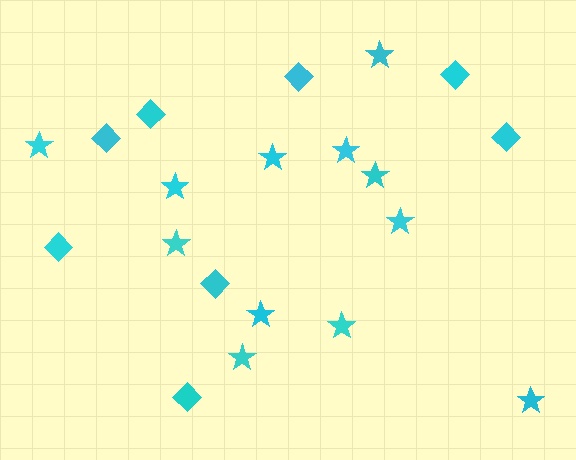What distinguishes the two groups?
There are 2 groups: one group of stars (12) and one group of diamonds (8).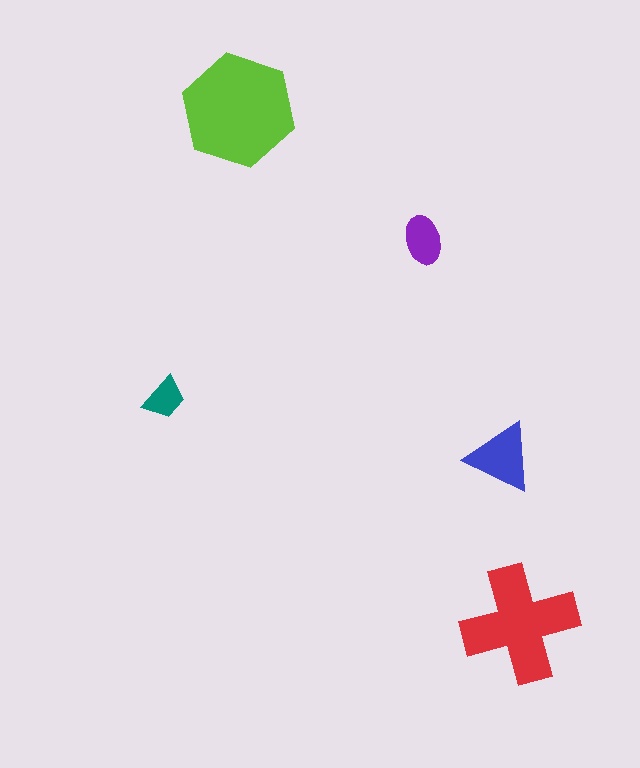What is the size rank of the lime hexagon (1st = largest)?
1st.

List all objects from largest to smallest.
The lime hexagon, the red cross, the blue triangle, the purple ellipse, the teal trapezoid.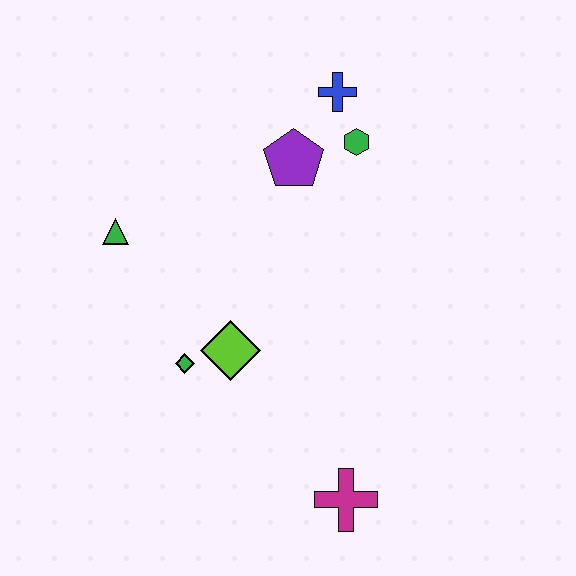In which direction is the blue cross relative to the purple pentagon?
The blue cross is above the purple pentagon.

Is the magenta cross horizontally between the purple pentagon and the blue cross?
No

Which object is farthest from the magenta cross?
The blue cross is farthest from the magenta cross.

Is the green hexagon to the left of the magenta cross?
No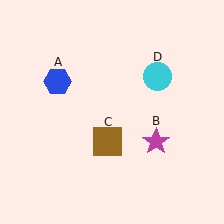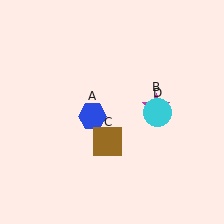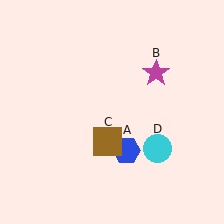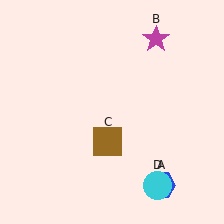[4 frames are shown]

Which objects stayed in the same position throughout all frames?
Brown square (object C) remained stationary.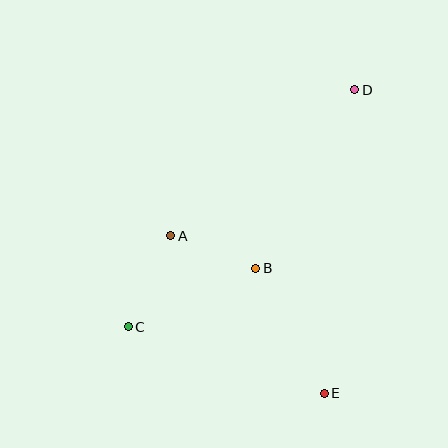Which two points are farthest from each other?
Points C and D are farthest from each other.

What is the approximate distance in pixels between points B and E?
The distance between B and E is approximately 143 pixels.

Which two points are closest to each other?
Points A and B are closest to each other.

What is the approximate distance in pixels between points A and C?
The distance between A and C is approximately 101 pixels.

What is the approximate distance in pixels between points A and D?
The distance between A and D is approximately 235 pixels.